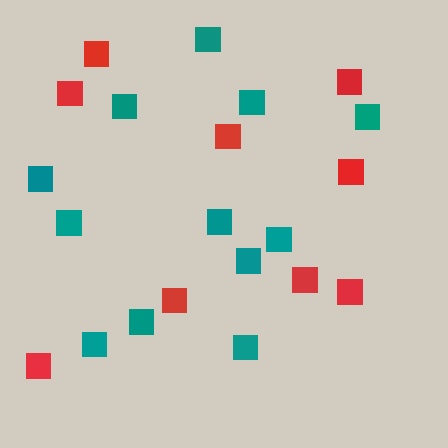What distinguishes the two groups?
There are 2 groups: one group of teal squares (12) and one group of red squares (9).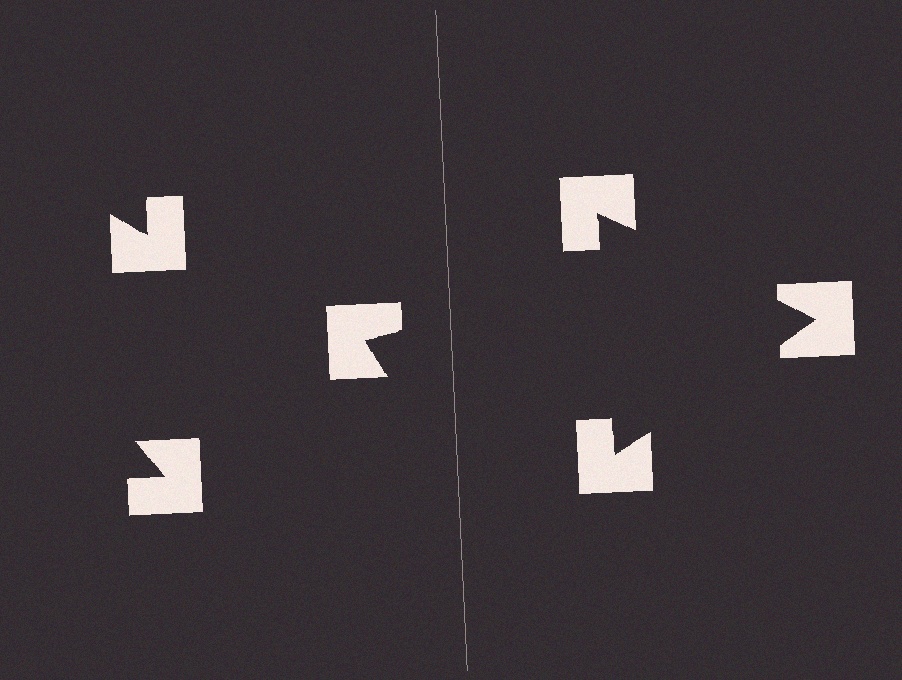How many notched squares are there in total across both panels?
6 — 3 on each side.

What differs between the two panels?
The notched squares are positioned identically on both sides; only the wedge orientations differ. On the right they align to a triangle; on the left they are misaligned.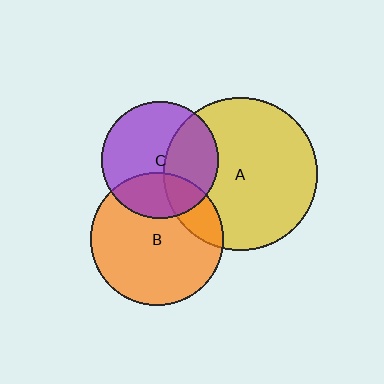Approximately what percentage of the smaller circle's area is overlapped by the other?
Approximately 20%.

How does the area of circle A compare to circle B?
Approximately 1.3 times.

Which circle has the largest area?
Circle A (yellow).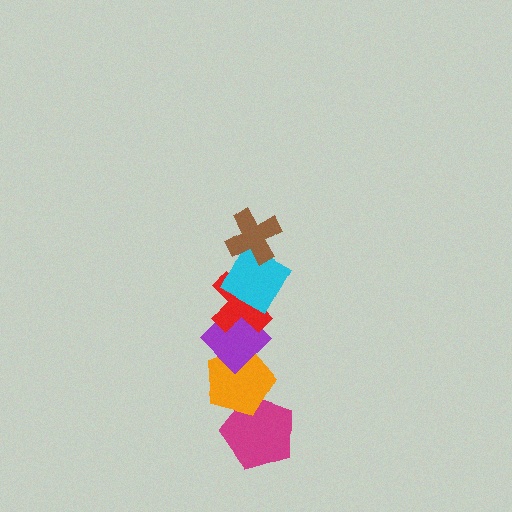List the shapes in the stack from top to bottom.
From top to bottom: the brown cross, the cyan diamond, the red cross, the purple diamond, the orange pentagon, the magenta pentagon.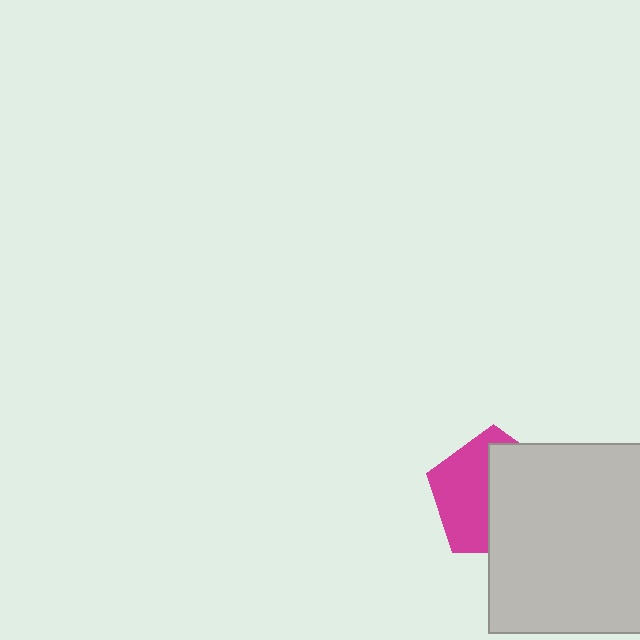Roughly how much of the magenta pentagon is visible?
About half of it is visible (roughly 46%).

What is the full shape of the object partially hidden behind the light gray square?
The partially hidden object is a magenta pentagon.